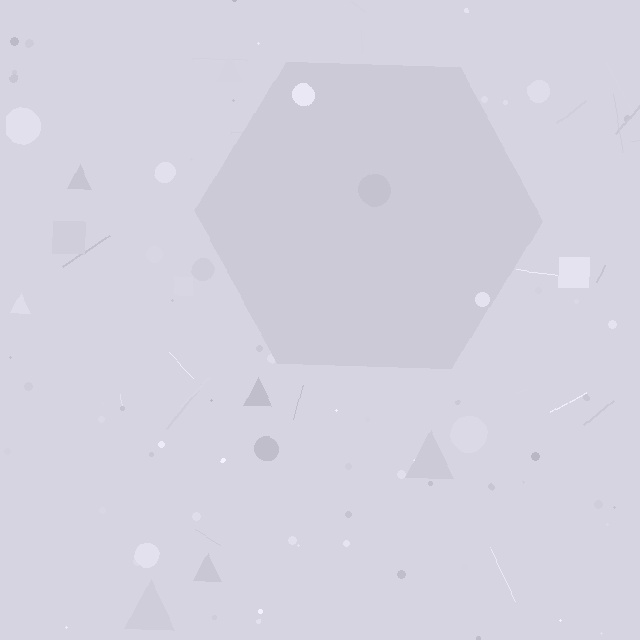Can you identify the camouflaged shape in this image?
The camouflaged shape is a hexagon.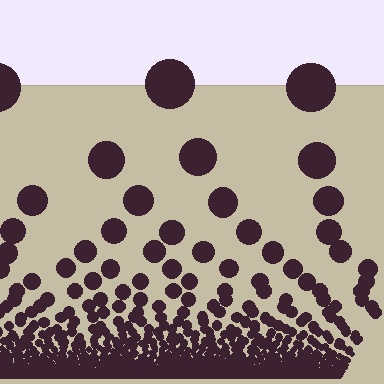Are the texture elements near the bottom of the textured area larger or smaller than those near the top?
Smaller. The gradient is inverted — elements near the bottom are smaller and denser.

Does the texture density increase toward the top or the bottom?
Density increases toward the bottom.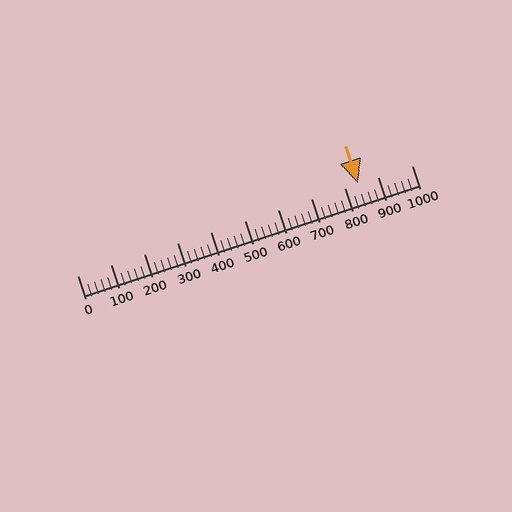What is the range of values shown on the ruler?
The ruler shows values from 0 to 1000.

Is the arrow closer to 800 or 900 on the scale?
The arrow is closer to 800.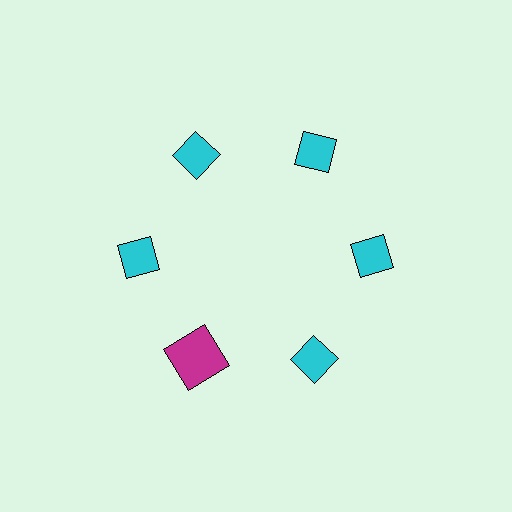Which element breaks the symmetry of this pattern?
The magenta square at roughly the 7 o'clock position breaks the symmetry. All other shapes are cyan diamonds.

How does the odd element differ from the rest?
It differs in both color (magenta instead of cyan) and shape (square instead of diamond).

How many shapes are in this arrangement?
There are 6 shapes arranged in a ring pattern.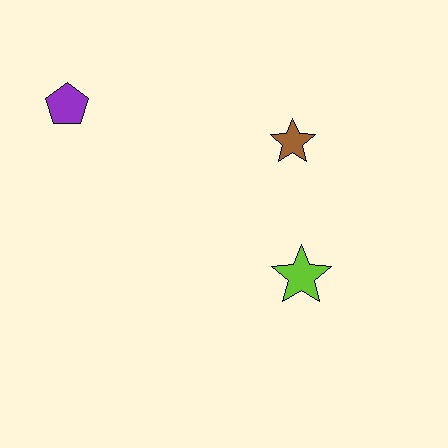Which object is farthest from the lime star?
The purple pentagon is farthest from the lime star.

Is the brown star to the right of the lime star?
No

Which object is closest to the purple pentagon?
The brown star is closest to the purple pentagon.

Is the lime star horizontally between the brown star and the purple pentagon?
No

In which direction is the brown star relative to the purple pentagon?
The brown star is to the right of the purple pentagon.